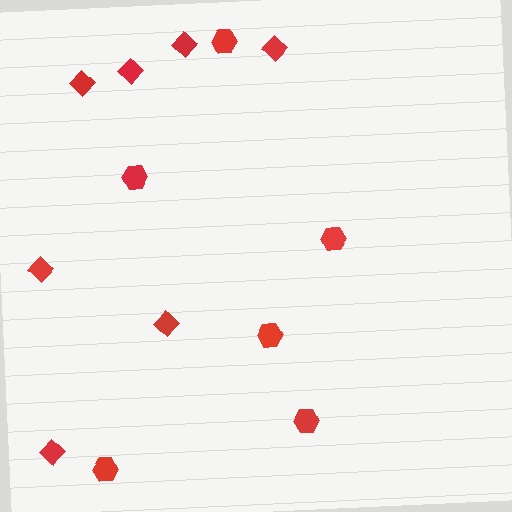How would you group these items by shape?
There are 2 groups: one group of hexagons (6) and one group of diamonds (7).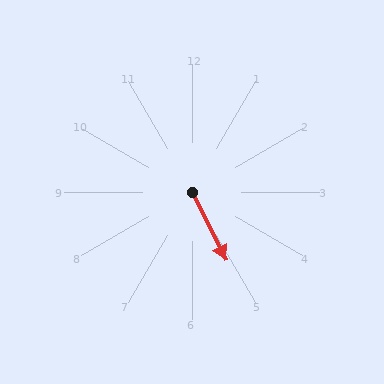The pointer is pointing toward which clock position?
Roughly 5 o'clock.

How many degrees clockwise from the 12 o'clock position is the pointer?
Approximately 154 degrees.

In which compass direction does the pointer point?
Southeast.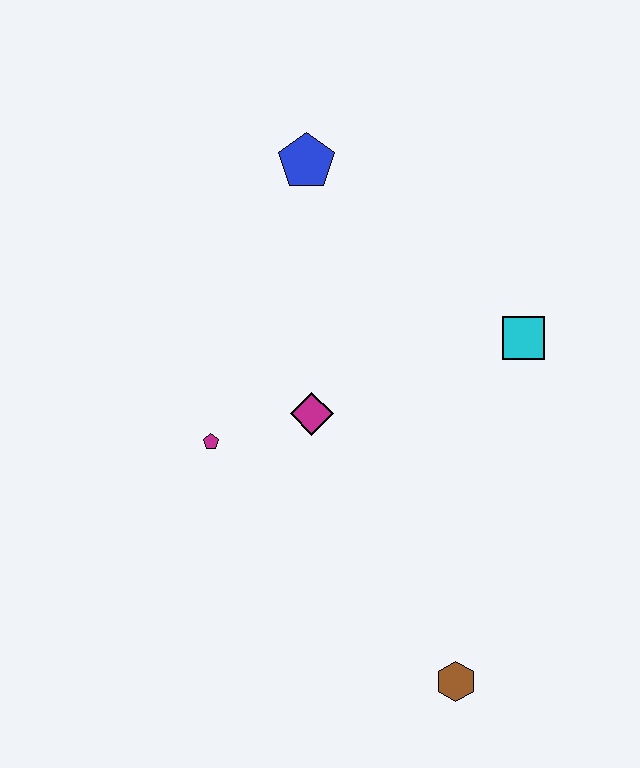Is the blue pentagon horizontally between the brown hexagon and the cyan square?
No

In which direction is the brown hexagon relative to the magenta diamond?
The brown hexagon is below the magenta diamond.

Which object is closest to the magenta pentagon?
The magenta diamond is closest to the magenta pentagon.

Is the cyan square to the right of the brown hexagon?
Yes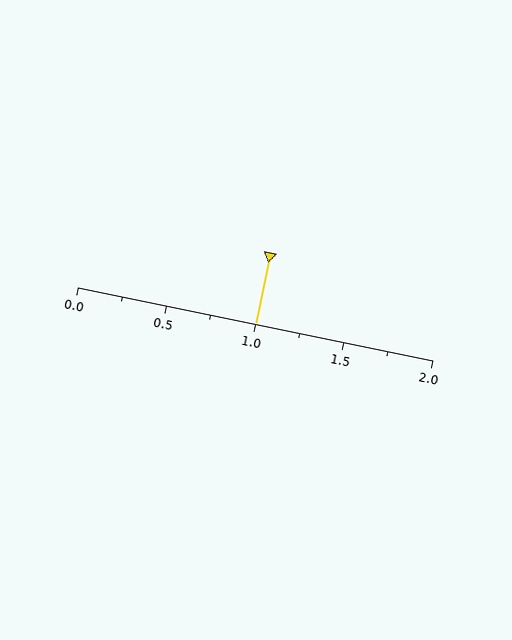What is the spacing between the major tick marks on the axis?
The major ticks are spaced 0.5 apart.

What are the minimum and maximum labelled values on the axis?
The axis runs from 0.0 to 2.0.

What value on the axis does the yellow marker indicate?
The marker indicates approximately 1.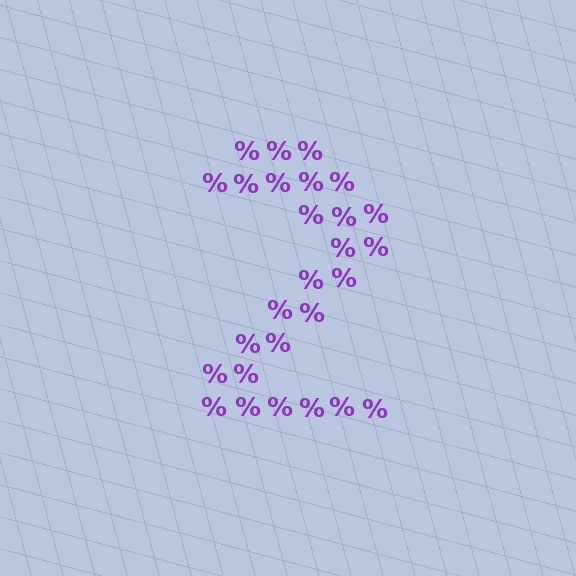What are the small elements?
The small elements are percent signs.